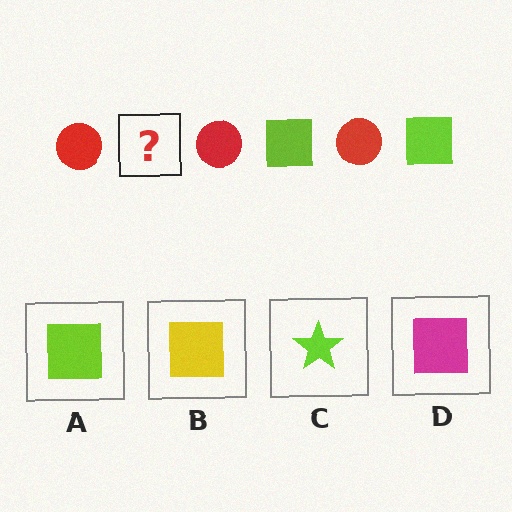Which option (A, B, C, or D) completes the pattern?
A.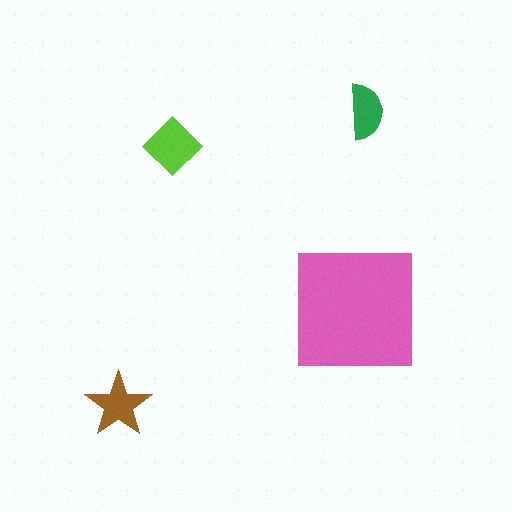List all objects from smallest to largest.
The green semicircle, the brown star, the lime diamond, the pink square.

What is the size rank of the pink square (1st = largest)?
1st.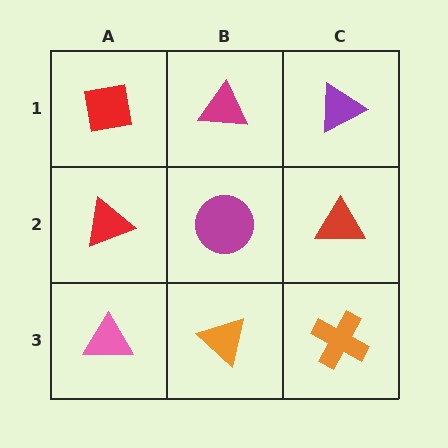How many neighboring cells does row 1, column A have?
2.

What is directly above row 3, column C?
A red triangle.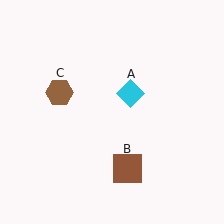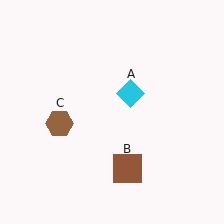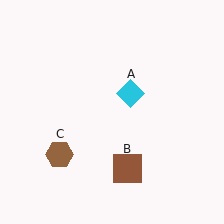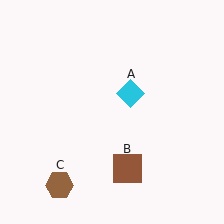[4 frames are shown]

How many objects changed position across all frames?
1 object changed position: brown hexagon (object C).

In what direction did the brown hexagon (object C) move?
The brown hexagon (object C) moved down.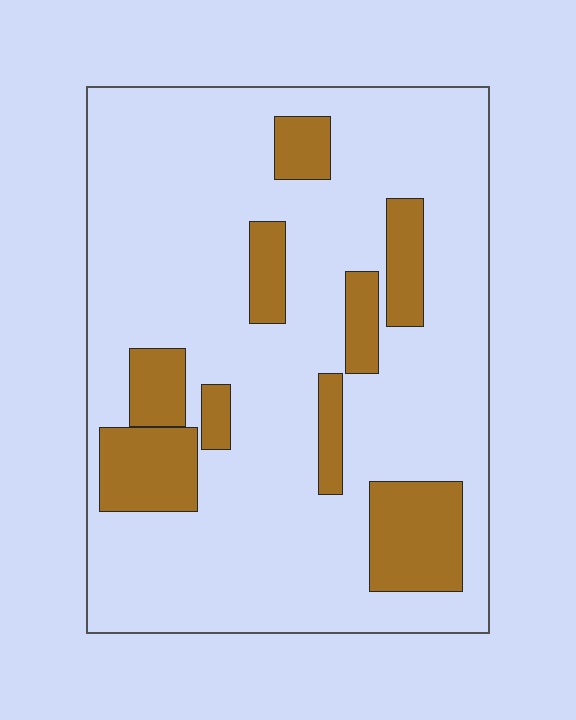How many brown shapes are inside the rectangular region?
9.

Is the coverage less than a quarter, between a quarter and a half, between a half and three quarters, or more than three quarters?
Less than a quarter.